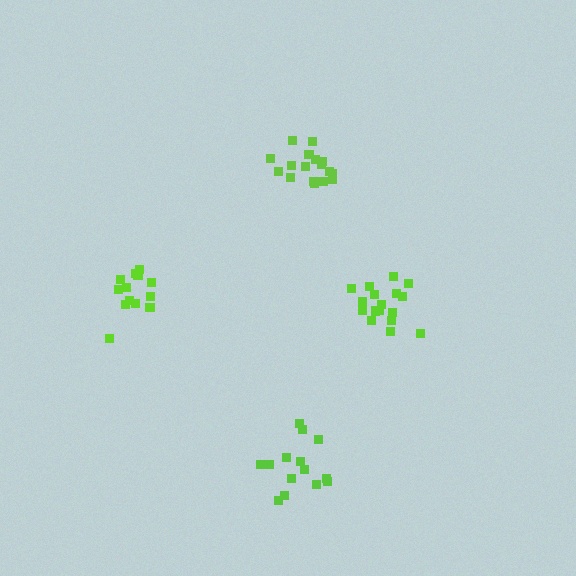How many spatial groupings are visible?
There are 4 spatial groupings.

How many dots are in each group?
Group 1: 17 dots, Group 2: 18 dots, Group 3: 14 dots, Group 4: 14 dots (63 total).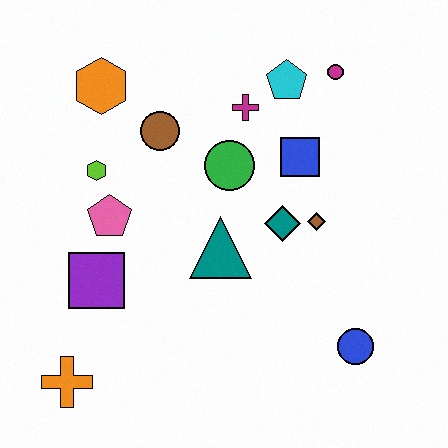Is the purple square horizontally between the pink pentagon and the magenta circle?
No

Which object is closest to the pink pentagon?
The lime hexagon is closest to the pink pentagon.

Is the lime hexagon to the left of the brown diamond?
Yes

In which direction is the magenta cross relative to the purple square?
The magenta cross is above the purple square.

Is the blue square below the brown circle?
Yes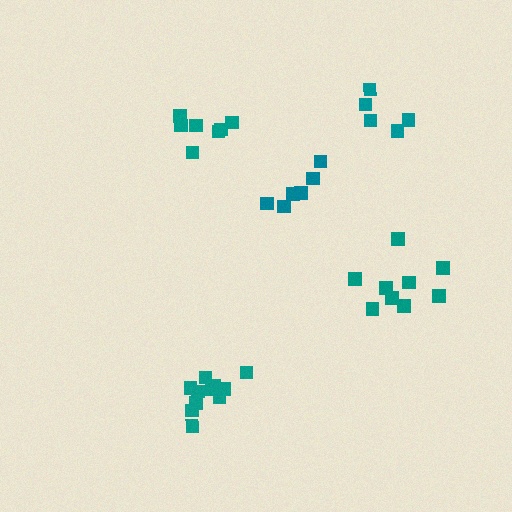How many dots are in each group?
Group 1: 7 dots, Group 2: 11 dots, Group 3: 5 dots, Group 4: 6 dots, Group 5: 9 dots (38 total).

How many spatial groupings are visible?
There are 5 spatial groupings.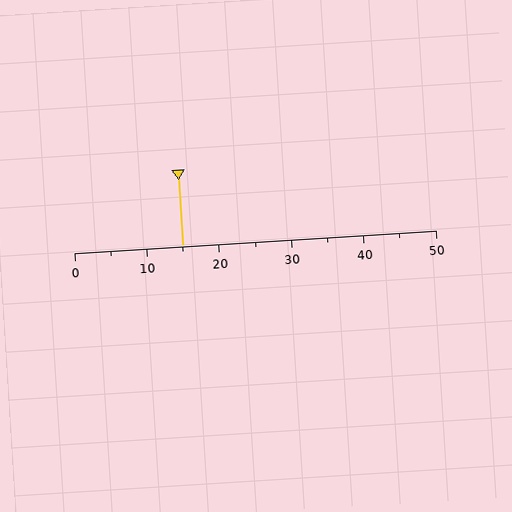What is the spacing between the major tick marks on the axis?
The major ticks are spaced 10 apart.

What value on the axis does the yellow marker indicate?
The marker indicates approximately 15.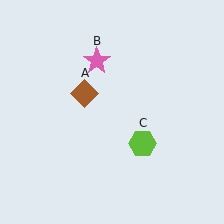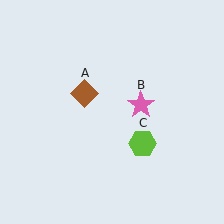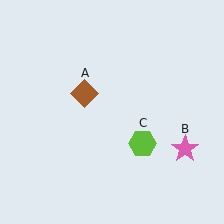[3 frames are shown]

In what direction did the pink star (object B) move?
The pink star (object B) moved down and to the right.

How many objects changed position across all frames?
1 object changed position: pink star (object B).